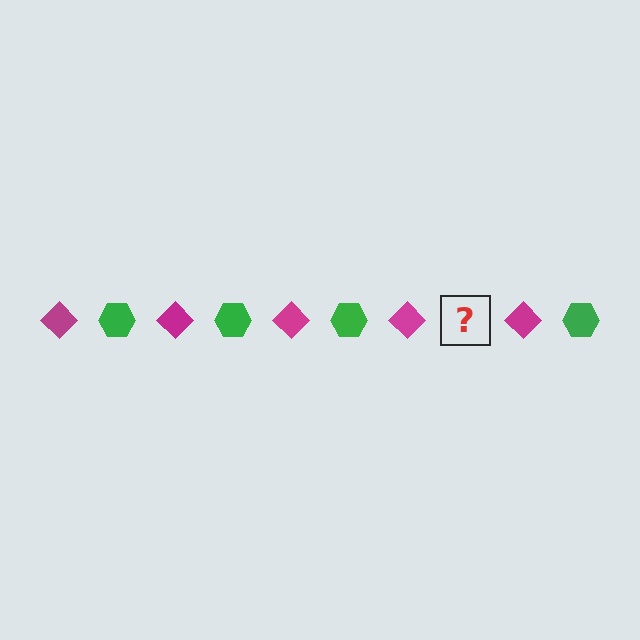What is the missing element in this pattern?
The missing element is a green hexagon.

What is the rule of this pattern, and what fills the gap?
The rule is that the pattern alternates between magenta diamond and green hexagon. The gap should be filled with a green hexagon.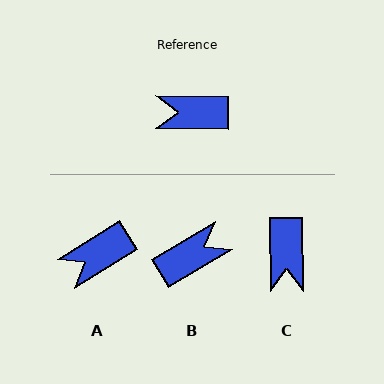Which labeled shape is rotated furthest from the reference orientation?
B, about 149 degrees away.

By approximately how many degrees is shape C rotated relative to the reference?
Approximately 92 degrees counter-clockwise.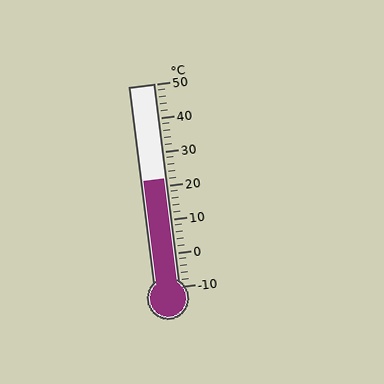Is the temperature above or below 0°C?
The temperature is above 0°C.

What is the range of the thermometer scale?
The thermometer scale ranges from -10°C to 50°C.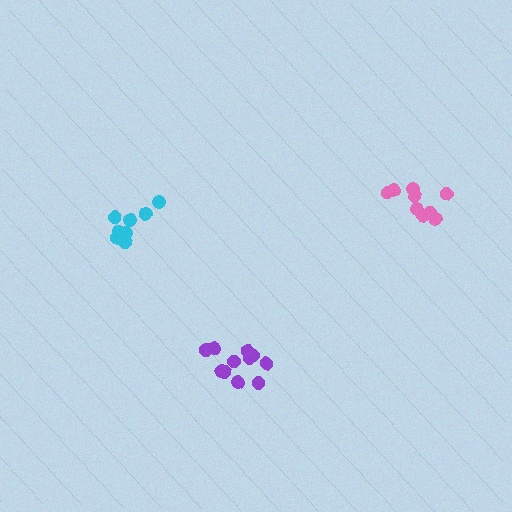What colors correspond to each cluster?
The clusters are colored: purple, pink, cyan.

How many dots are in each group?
Group 1: 12 dots, Group 2: 9 dots, Group 3: 8 dots (29 total).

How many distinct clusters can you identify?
There are 3 distinct clusters.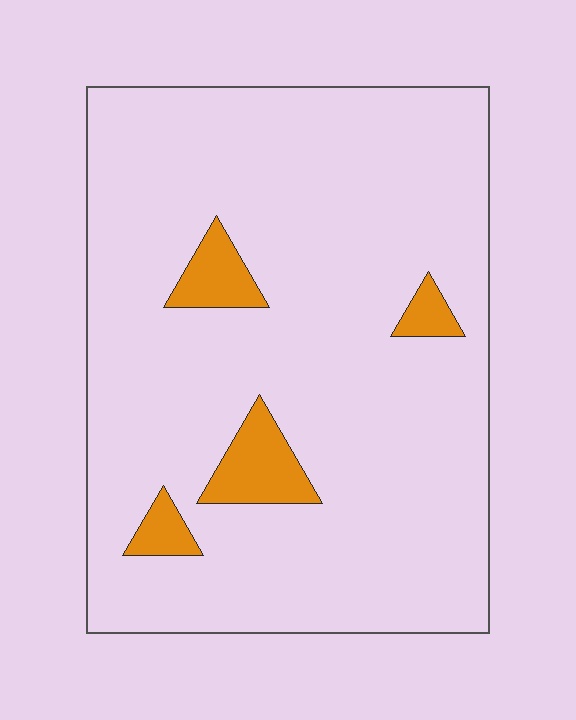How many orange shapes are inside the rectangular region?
4.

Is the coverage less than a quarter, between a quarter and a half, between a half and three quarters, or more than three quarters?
Less than a quarter.